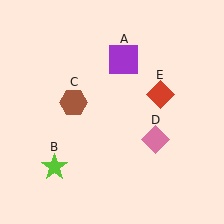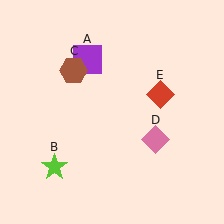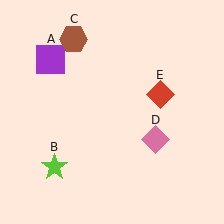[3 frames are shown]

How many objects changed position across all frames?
2 objects changed position: purple square (object A), brown hexagon (object C).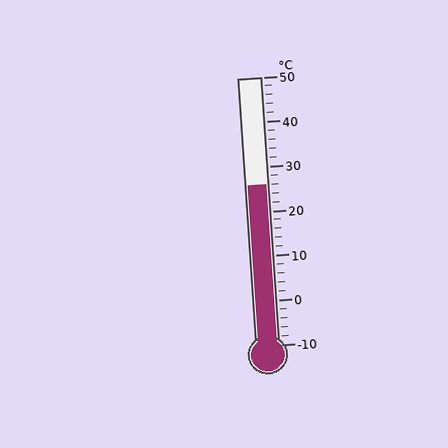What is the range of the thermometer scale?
The thermometer scale ranges from -10°C to 50°C.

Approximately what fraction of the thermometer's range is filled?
The thermometer is filled to approximately 60% of its range.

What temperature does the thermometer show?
The thermometer shows approximately 26°C.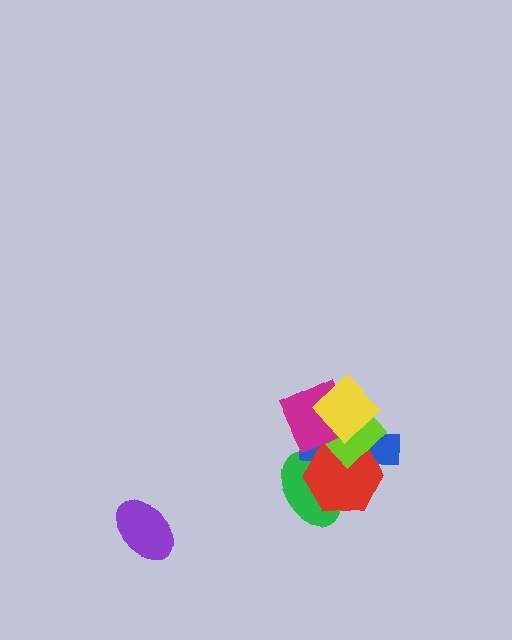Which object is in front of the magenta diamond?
The yellow diamond is in front of the magenta diamond.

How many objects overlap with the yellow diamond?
4 objects overlap with the yellow diamond.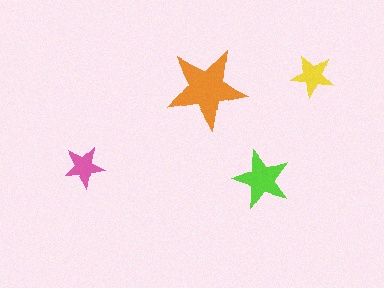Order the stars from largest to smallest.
the orange one, the lime one, the yellow one, the pink one.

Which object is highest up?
The yellow star is topmost.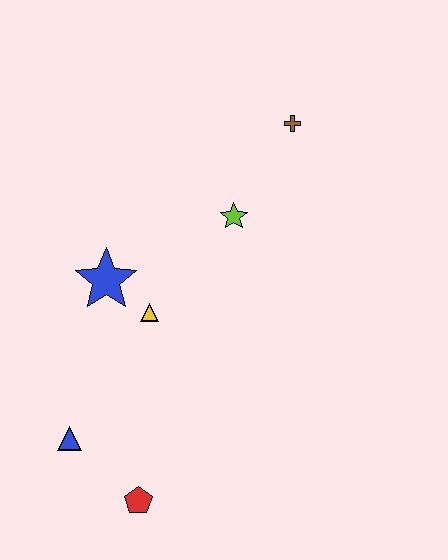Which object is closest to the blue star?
The yellow triangle is closest to the blue star.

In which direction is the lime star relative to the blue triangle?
The lime star is above the blue triangle.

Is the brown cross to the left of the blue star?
No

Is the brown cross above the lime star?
Yes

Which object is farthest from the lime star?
The red pentagon is farthest from the lime star.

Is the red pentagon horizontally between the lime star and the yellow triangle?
No